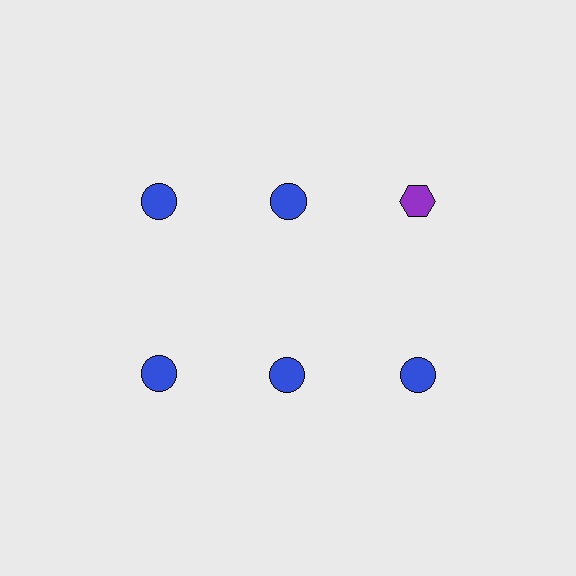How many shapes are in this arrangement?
There are 6 shapes arranged in a grid pattern.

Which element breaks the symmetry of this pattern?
The purple hexagon in the top row, center column breaks the symmetry. All other shapes are blue circles.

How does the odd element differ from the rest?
It differs in both color (purple instead of blue) and shape (hexagon instead of circle).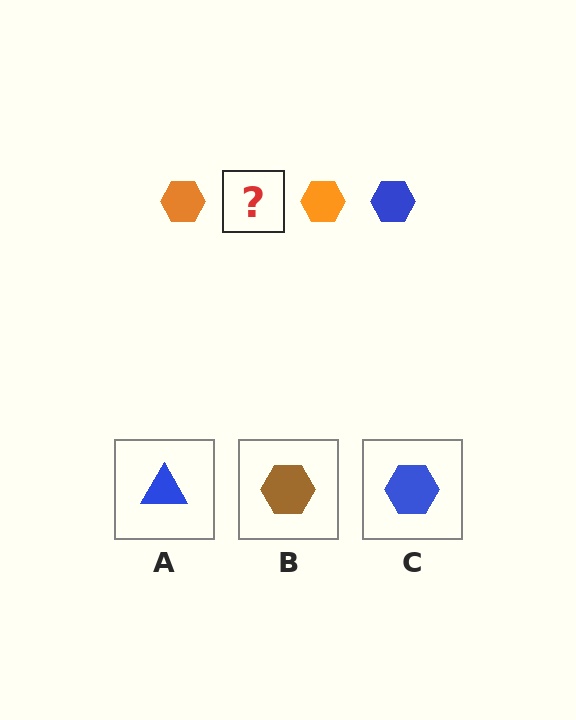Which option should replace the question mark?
Option C.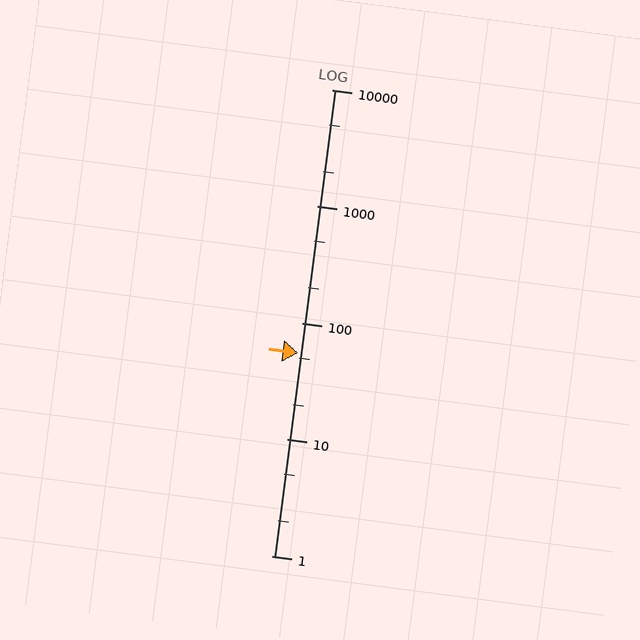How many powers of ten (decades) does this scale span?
The scale spans 4 decades, from 1 to 10000.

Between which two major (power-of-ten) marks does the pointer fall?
The pointer is between 10 and 100.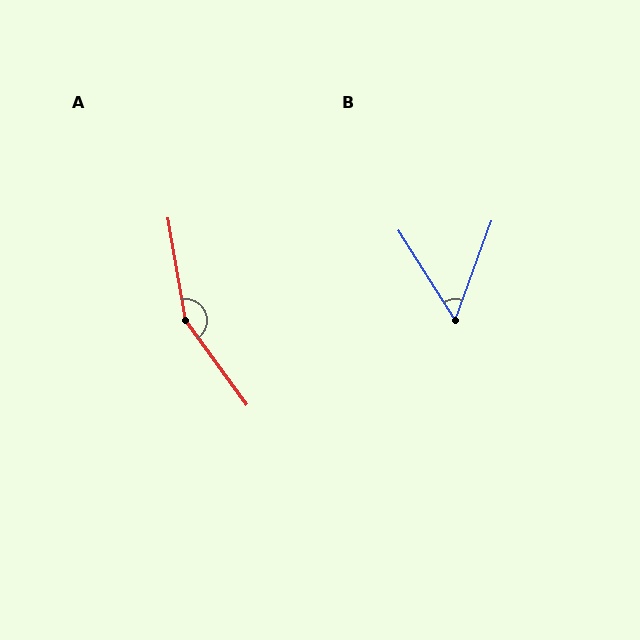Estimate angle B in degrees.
Approximately 52 degrees.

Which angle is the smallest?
B, at approximately 52 degrees.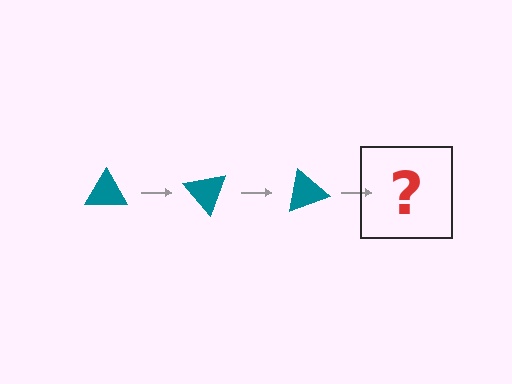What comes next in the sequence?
The next element should be a teal triangle rotated 150 degrees.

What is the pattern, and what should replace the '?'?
The pattern is that the triangle rotates 50 degrees each step. The '?' should be a teal triangle rotated 150 degrees.